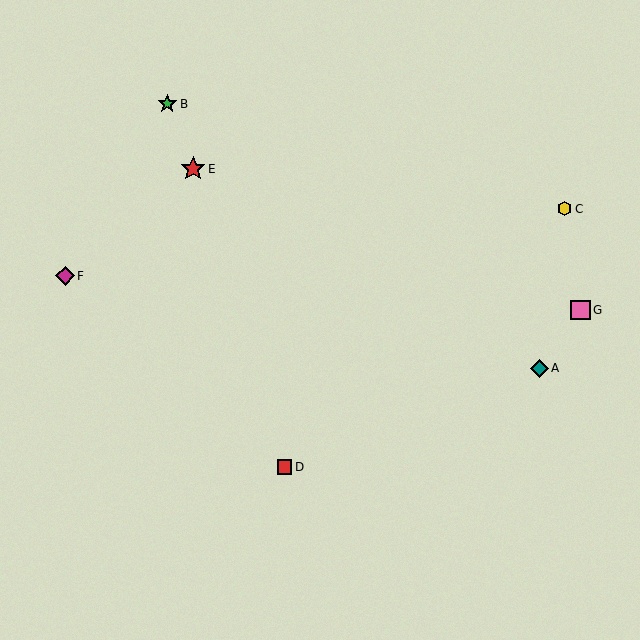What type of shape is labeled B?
Shape B is a green star.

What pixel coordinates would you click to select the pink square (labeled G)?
Click at (580, 310) to select the pink square G.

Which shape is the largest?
The red star (labeled E) is the largest.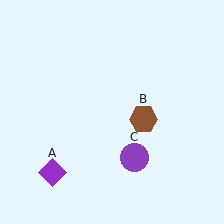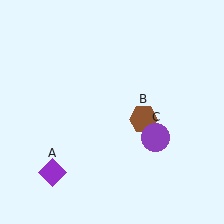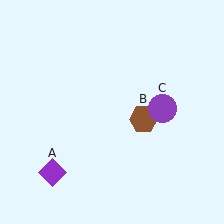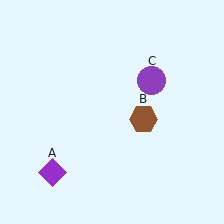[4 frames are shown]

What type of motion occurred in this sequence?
The purple circle (object C) rotated counterclockwise around the center of the scene.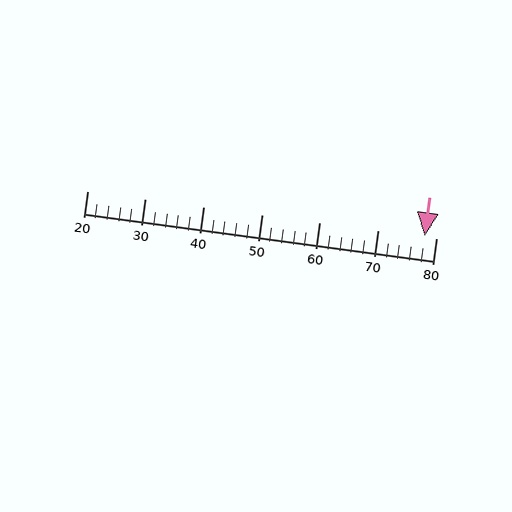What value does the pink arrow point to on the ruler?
The pink arrow points to approximately 78.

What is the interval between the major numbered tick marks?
The major tick marks are spaced 10 units apart.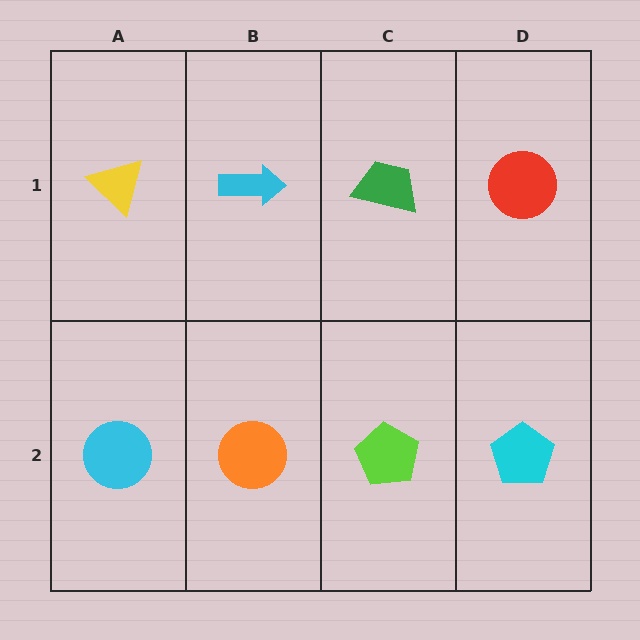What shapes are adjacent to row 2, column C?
A green trapezoid (row 1, column C), an orange circle (row 2, column B), a cyan pentagon (row 2, column D).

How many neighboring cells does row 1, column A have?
2.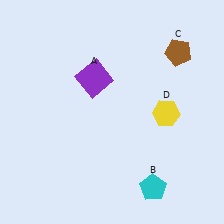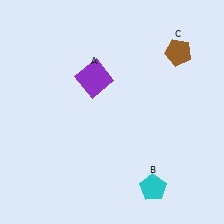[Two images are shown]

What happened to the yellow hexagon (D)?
The yellow hexagon (D) was removed in Image 2. It was in the bottom-right area of Image 1.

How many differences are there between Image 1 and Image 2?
There is 1 difference between the two images.